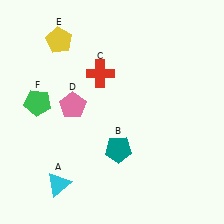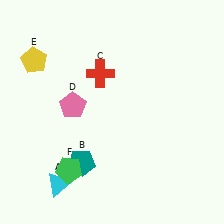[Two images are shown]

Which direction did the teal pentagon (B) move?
The teal pentagon (B) moved left.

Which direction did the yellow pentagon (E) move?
The yellow pentagon (E) moved left.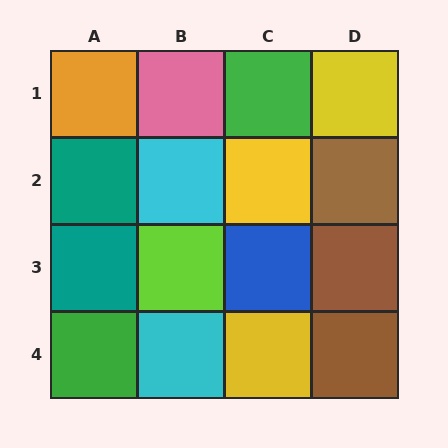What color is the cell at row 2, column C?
Yellow.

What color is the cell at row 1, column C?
Green.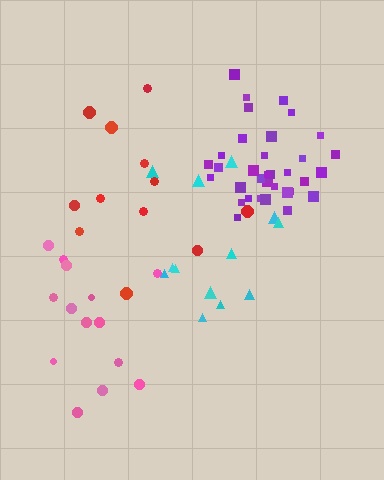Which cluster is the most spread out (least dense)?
Red.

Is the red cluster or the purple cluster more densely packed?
Purple.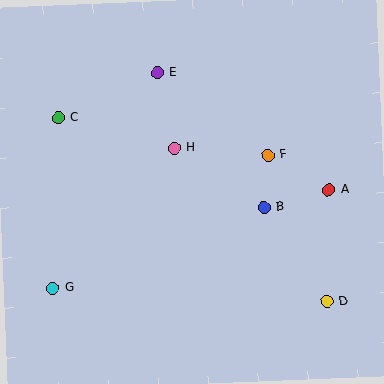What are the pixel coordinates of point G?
Point G is at (53, 288).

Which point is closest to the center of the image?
Point H at (174, 148) is closest to the center.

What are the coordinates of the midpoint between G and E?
The midpoint between G and E is at (105, 180).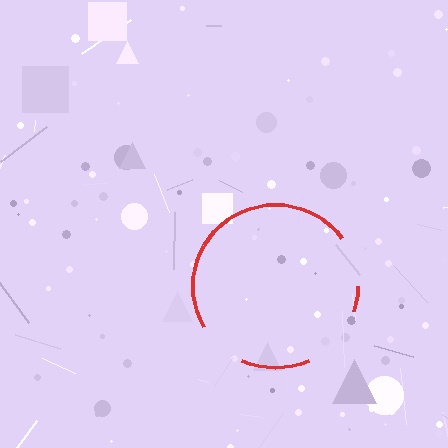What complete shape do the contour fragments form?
The contour fragments form a circle.